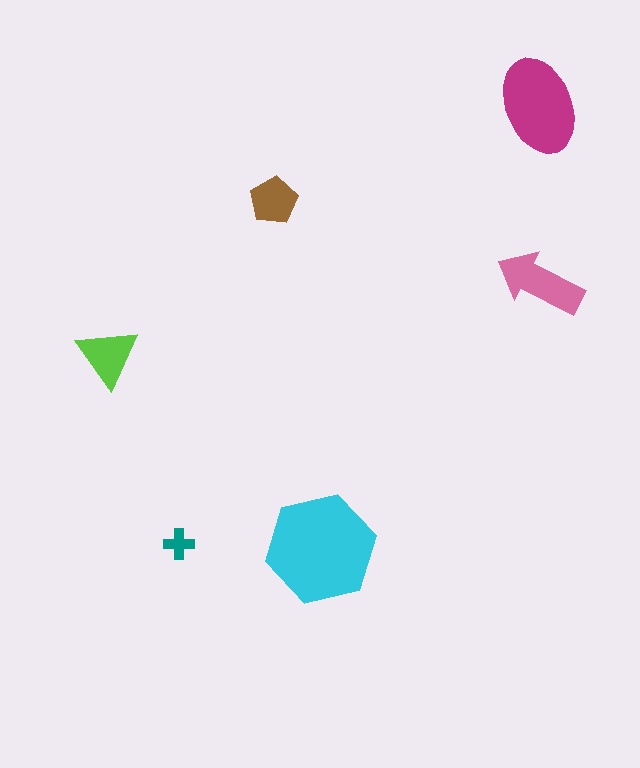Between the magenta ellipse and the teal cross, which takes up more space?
The magenta ellipse.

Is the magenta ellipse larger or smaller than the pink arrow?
Larger.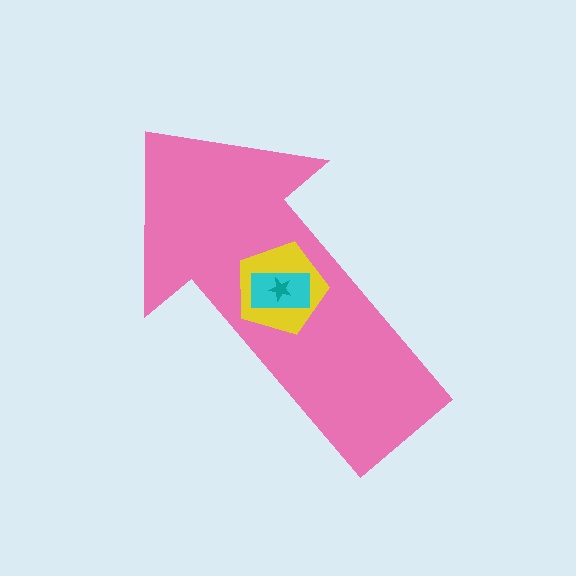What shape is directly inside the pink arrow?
The yellow pentagon.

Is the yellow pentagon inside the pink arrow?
Yes.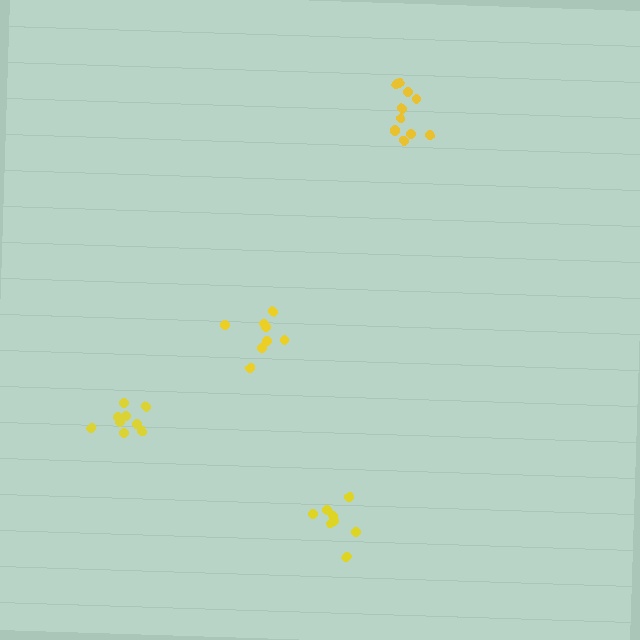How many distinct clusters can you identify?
There are 4 distinct clusters.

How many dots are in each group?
Group 1: 11 dots, Group 2: 8 dots, Group 3: 9 dots, Group 4: 8 dots (36 total).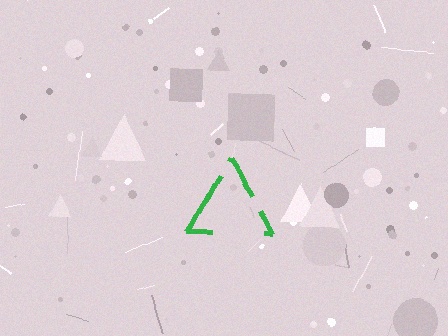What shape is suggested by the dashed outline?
The dashed outline suggests a triangle.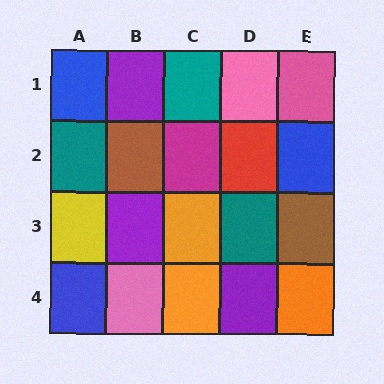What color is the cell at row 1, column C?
Teal.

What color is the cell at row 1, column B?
Purple.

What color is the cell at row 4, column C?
Orange.